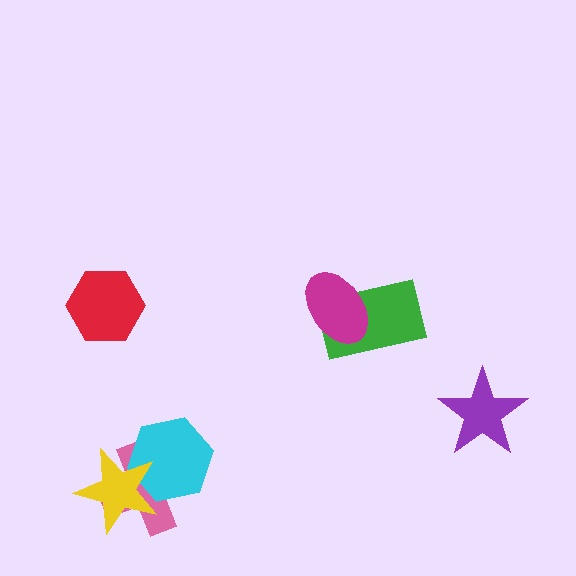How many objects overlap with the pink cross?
2 objects overlap with the pink cross.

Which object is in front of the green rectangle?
The magenta ellipse is in front of the green rectangle.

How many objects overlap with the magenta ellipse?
1 object overlaps with the magenta ellipse.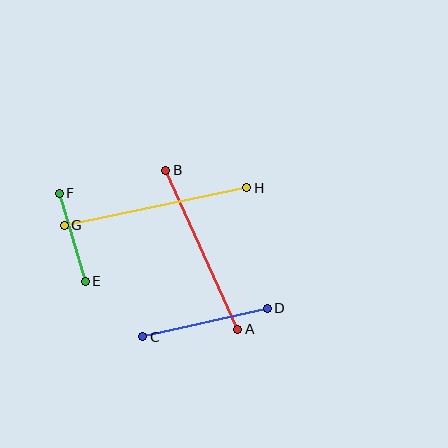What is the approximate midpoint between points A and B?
The midpoint is at approximately (202, 250) pixels.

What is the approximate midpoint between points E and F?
The midpoint is at approximately (72, 237) pixels.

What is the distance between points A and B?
The distance is approximately 175 pixels.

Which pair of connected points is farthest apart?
Points G and H are farthest apart.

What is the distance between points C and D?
The distance is approximately 128 pixels.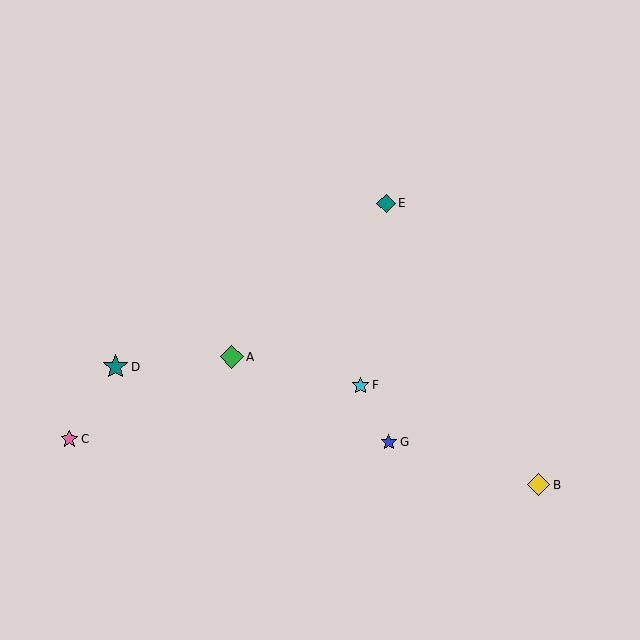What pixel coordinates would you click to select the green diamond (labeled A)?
Click at (232, 357) to select the green diamond A.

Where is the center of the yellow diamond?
The center of the yellow diamond is at (539, 485).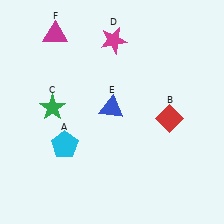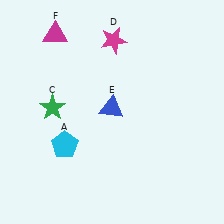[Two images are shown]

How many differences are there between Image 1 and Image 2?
There is 1 difference between the two images.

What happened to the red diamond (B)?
The red diamond (B) was removed in Image 2. It was in the bottom-right area of Image 1.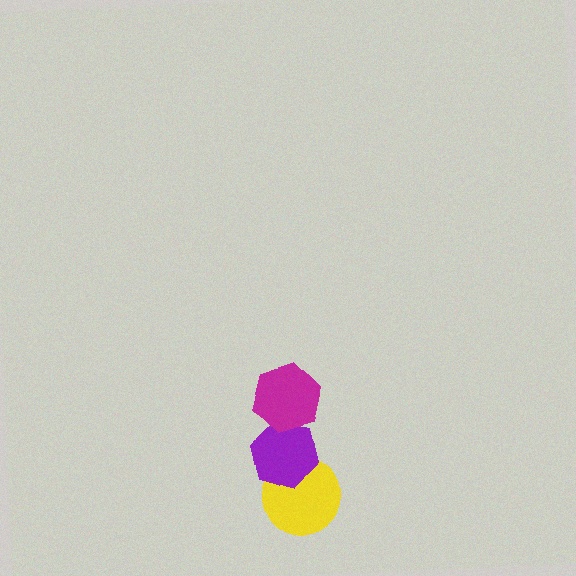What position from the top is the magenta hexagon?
The magenta hexagon is 1st from the top.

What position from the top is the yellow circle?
The yellow circle is 3rd from the top.